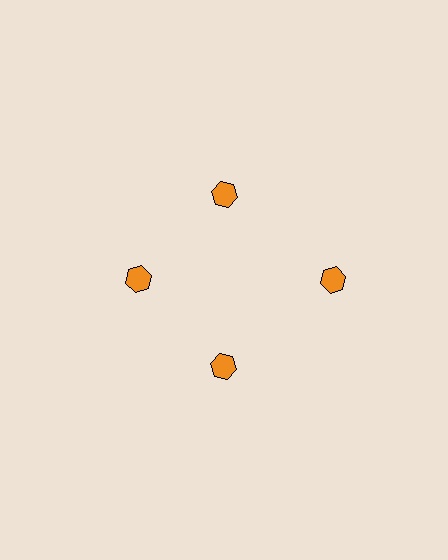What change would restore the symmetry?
The symmetry would be restored by moving it inward, back onto the ring so that all 4 hexagons sit at equal angles and equal distance from the center.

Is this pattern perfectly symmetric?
No. The 4 orange hexagons are arranged in a ring, but one element near the 3 o'clock position is pushed outward from the center, breaking the 4-fold rotational symmetry.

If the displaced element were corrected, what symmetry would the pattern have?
It would have 4-fold rotational symmetry — the pattern would map onto itself every 90 degrees.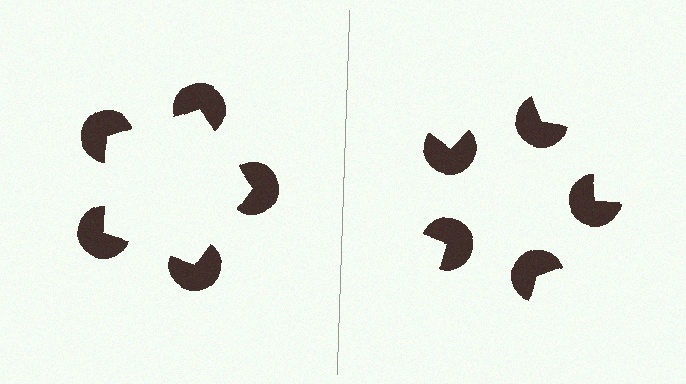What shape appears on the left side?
An illusory pentagon.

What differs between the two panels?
The pac-man discs are positioned identically on both sides; only the wedge orientations differ. On the left they align to a pentagon; on the right they are misaligned.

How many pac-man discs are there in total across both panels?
10 — 5 on each side.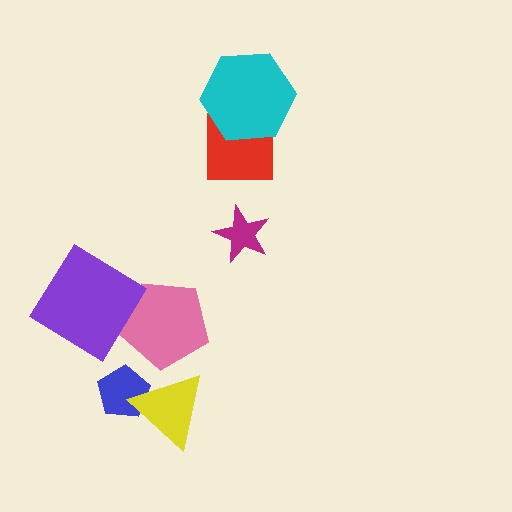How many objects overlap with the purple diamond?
1 object overlaps with the purple diamond.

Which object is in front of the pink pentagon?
The purple diamond is in front of the pink pentagon.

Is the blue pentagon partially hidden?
Yes, it is partially covered by another shape.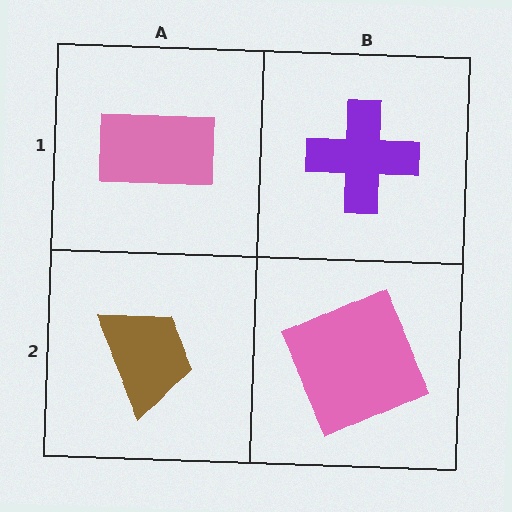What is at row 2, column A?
A brown trapezoid.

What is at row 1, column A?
A pink rectangle.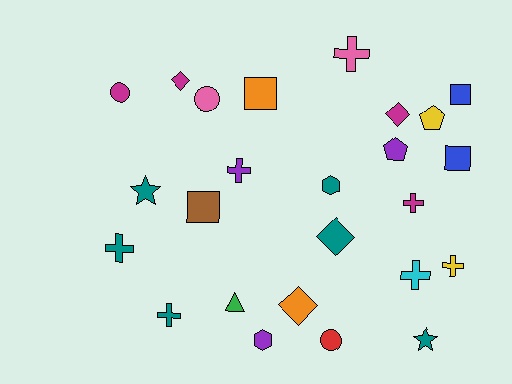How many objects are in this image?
There are 25 objects.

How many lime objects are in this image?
There are no lime objects.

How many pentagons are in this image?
There are 2 pentagons.